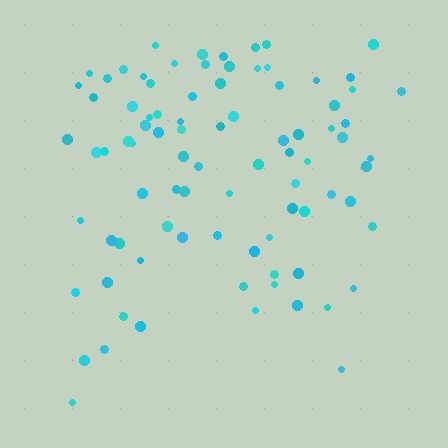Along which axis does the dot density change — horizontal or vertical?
Vertical.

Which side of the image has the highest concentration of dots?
The top.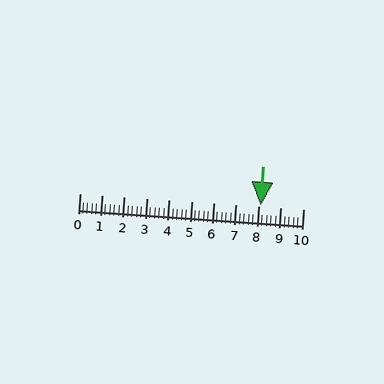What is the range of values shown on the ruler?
The ruler shows values from 0 to 10.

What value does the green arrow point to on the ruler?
The green arrow points to approximately 8.1.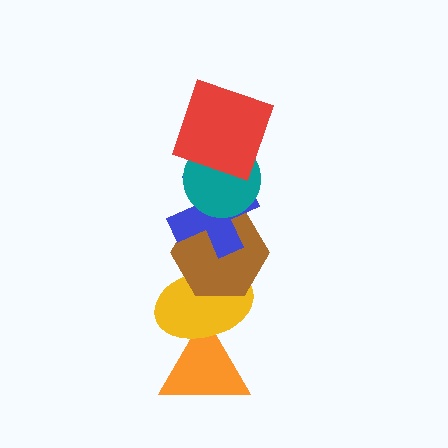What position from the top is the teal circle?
The teal circle is 2nd from the top.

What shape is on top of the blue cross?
The teal circle is on top of the blue cross.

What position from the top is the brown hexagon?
The brown hexagon is 4th from the top.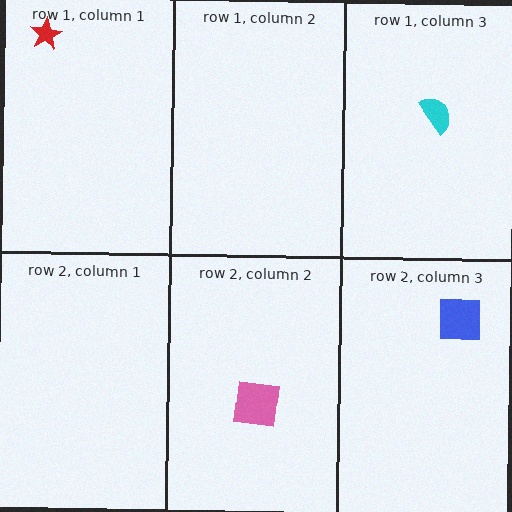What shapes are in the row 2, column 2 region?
The pink square.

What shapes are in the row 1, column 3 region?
The cyan semicircle.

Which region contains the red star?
The row 1, column 1 region.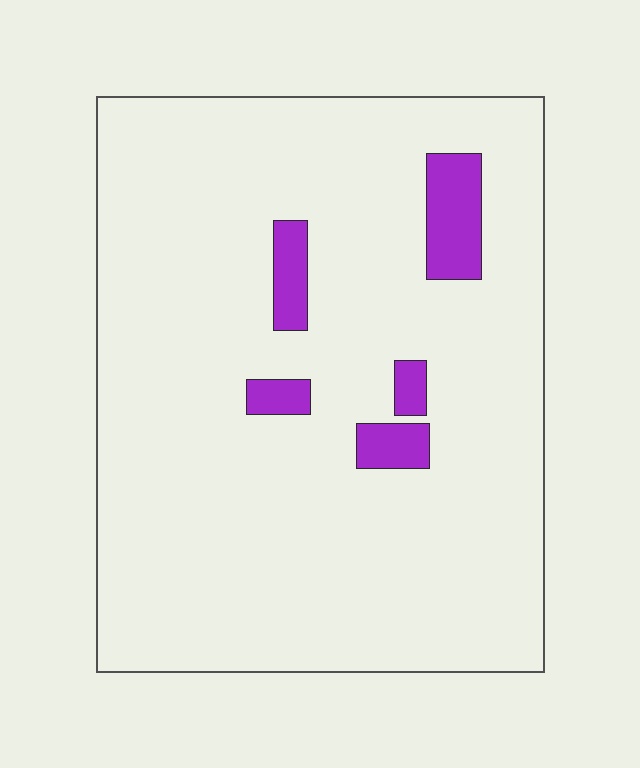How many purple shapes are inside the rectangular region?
5.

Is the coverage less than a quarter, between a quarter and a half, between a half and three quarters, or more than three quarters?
Less than a quarter.